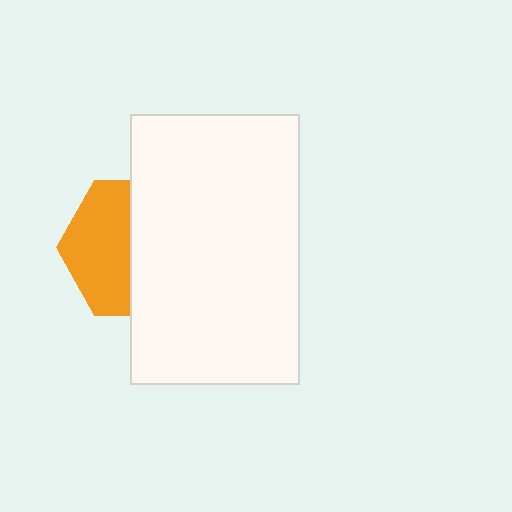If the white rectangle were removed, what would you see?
You would see the complete orange hexagon.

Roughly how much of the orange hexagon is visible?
About half of it is visible (roughly 46%).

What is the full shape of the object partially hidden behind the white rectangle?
The partially hidden object is an orange hexagon.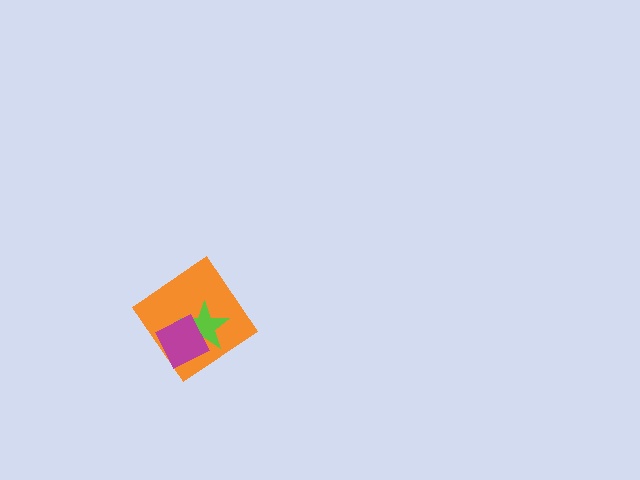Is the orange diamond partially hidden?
Yes, it is partially covered by another shape.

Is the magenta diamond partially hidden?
No, no other shape covers it.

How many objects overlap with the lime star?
2 objects overlap with the lime star.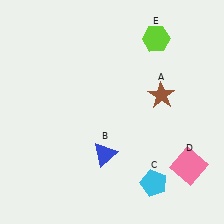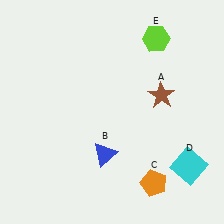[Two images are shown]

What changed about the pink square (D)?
In Image 1, D is pink. In Image 2, it changed to cyan.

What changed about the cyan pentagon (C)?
In Image 1, C is cyan. In Image 2, it changed to orange.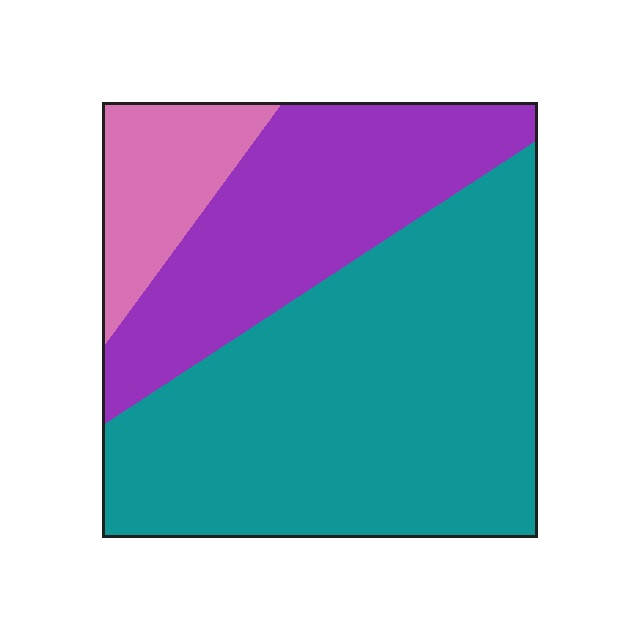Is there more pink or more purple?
Purple.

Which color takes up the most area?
Teal, at roughly 60%.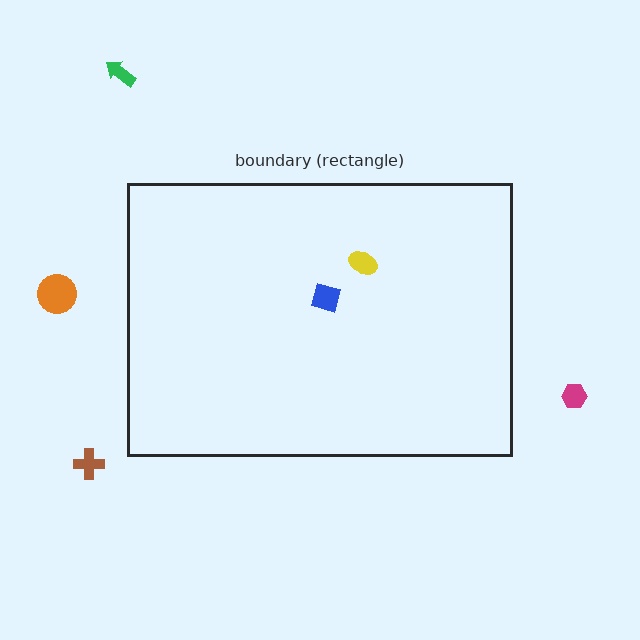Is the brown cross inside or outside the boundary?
Outside.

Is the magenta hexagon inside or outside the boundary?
Outside.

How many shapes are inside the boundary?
2 inside, 4 outside.